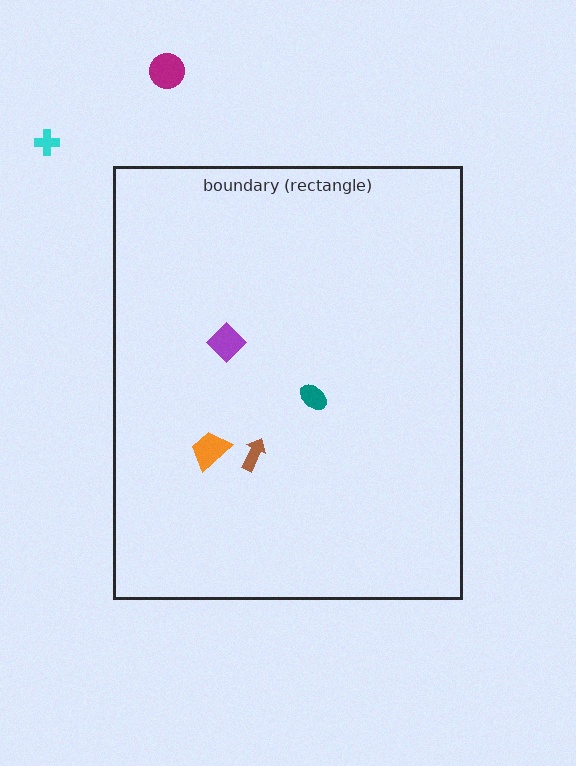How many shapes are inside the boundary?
4 inside, 2 outside.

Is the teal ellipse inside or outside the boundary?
Inside.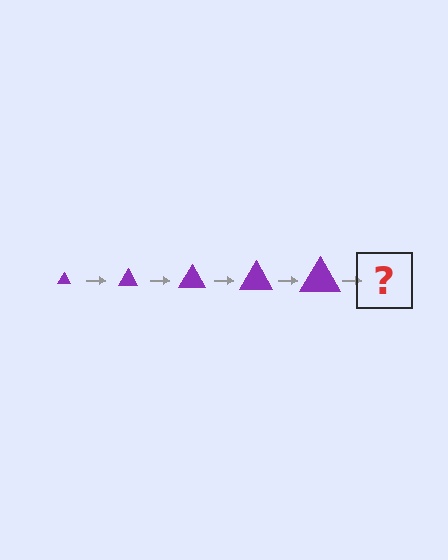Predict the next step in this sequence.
The next step is a purple triangle, larger than the previous one.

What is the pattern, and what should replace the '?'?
The pattern is that the triangle gets progressively larger each step. The '?' should be a purple triangle, larger than the previous one.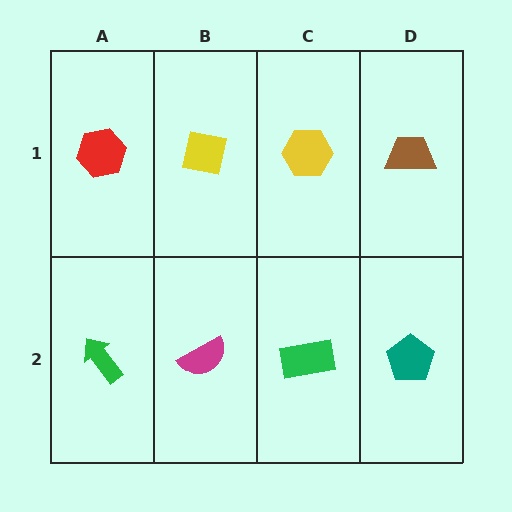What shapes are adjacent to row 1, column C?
A green rectangle (row 2, column C), a yellow square (row 1, column B), a brown trapezoid (row 1, column D).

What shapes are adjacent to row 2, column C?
A yellow hexagon (row 1, column C), a magenta semicircle (row 2, column B), a teal pentagon (row 2, column D).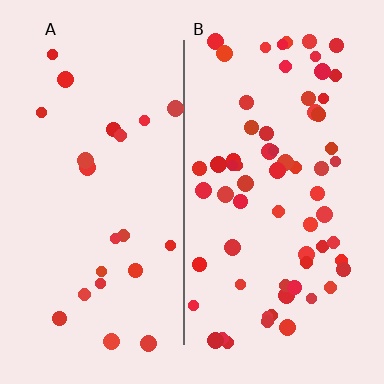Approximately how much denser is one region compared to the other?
Approximately 2.9× — region B over region A.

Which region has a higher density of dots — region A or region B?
B (the right).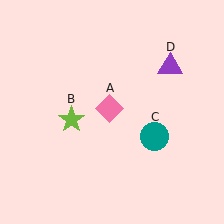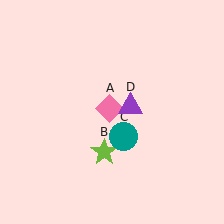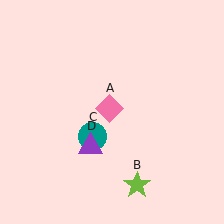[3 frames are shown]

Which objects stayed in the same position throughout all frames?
Pink diamond (object A) remained stationary.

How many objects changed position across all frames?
3 objects changed position: lime star (object B), teal circle (object C), purple triangle (object D).